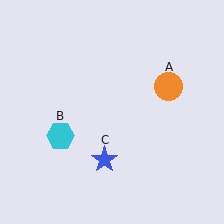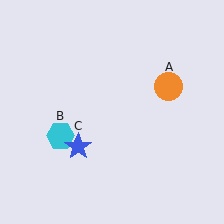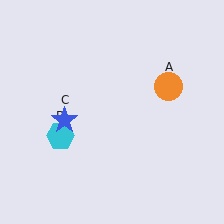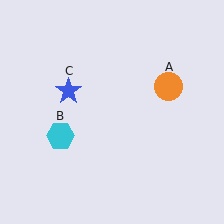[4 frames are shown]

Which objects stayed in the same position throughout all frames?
Orange circle (object A) and cyan hexagon (object B) remained stationary.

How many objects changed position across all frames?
1 object changed position: blue star (object C).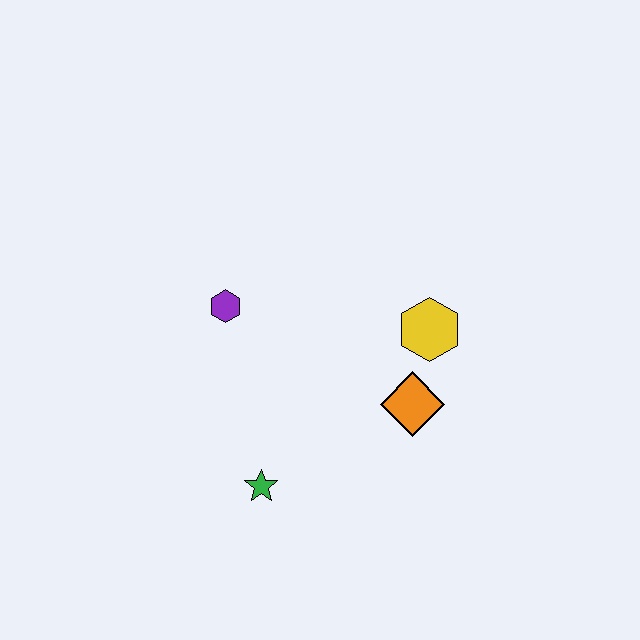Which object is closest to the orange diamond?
The yellow hexagon is closest to the orange diamond.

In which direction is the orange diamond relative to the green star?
The orange diamond is to the right of the green star.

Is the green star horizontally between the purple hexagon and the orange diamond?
Yes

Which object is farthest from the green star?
The yellow hexagon is farthest from the green star.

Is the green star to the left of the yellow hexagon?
Yes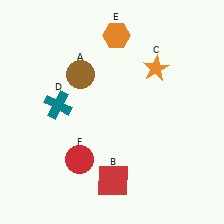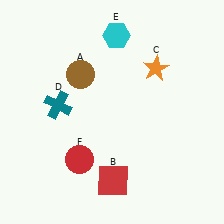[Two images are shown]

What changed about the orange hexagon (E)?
In Image 1, E is orange. In Image 2, it changed to cyan.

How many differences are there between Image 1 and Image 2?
There is 1 difference between the two images.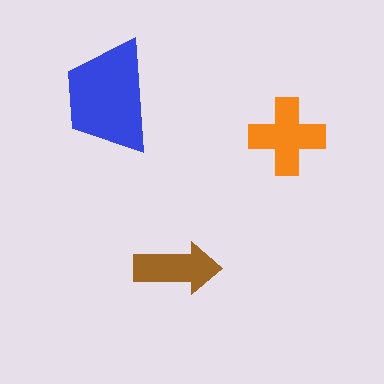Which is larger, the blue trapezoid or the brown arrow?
The blue trapezoid.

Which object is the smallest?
The brown arrow.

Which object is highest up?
The blue trapezoid is topmost.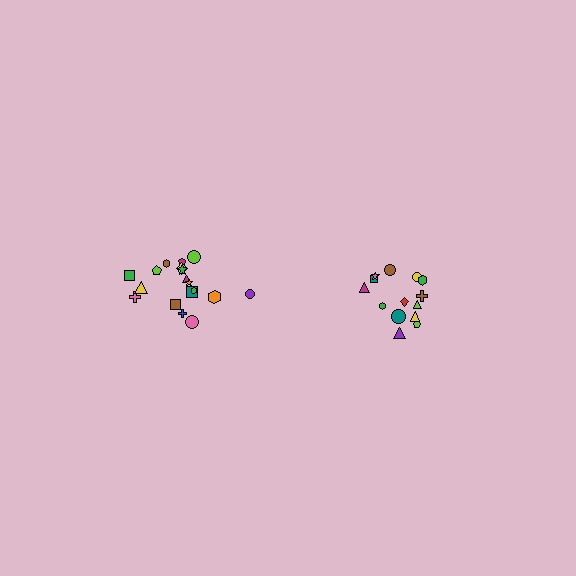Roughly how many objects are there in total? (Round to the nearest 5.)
Roughly 35 objects in total.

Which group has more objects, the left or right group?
The left group.